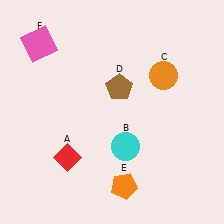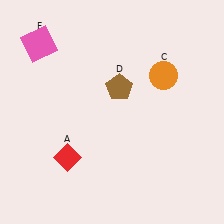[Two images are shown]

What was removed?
The orange pentagon (E), the cyan circle (B) were removed in Image 2.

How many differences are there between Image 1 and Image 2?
There are 2 differences between the two images.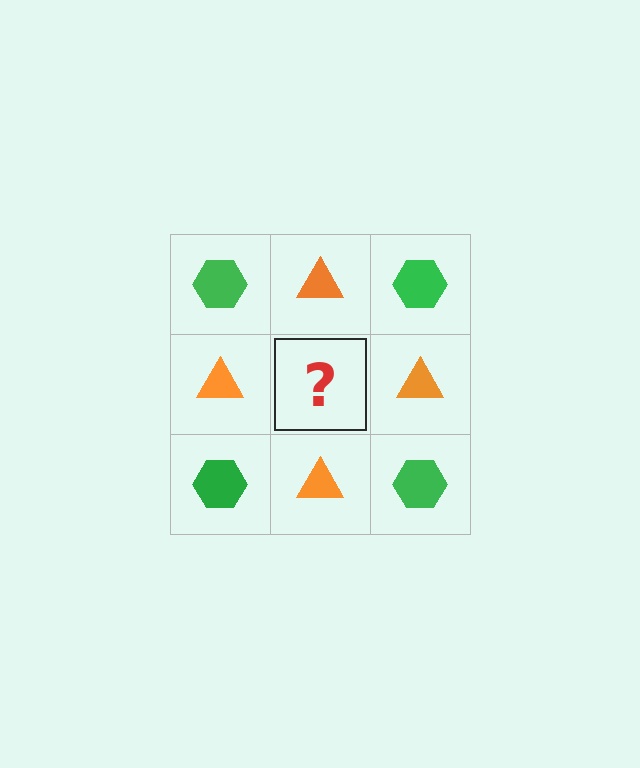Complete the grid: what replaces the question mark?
The question mark should be replaced with a green hexagon.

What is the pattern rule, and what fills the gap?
The rule is that it alternates green hexagon and orange triangle in a checkerboard pattern. The gap should be filled with a green hexagon.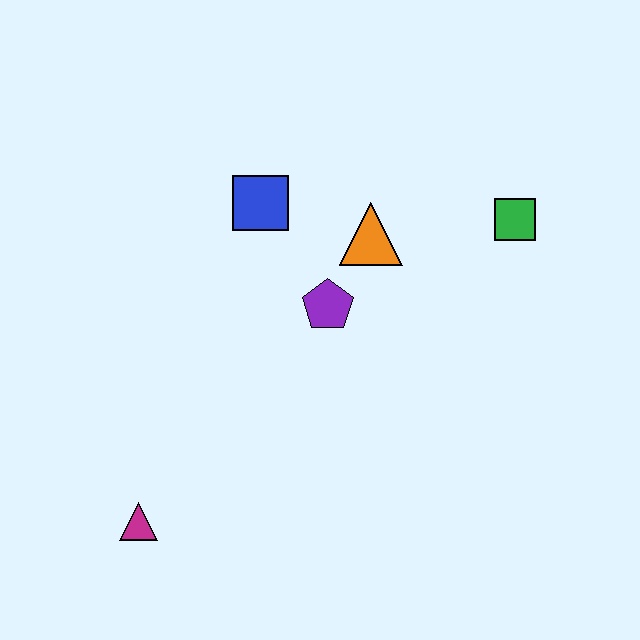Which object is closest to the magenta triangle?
The purple pentagon is closest to the magenta triangle.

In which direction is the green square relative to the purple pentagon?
The green square is to the right of the purple pentagon.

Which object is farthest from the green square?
The magenta triangle is farthest from the green square.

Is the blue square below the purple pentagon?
No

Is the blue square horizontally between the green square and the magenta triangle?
Yes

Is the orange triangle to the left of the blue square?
No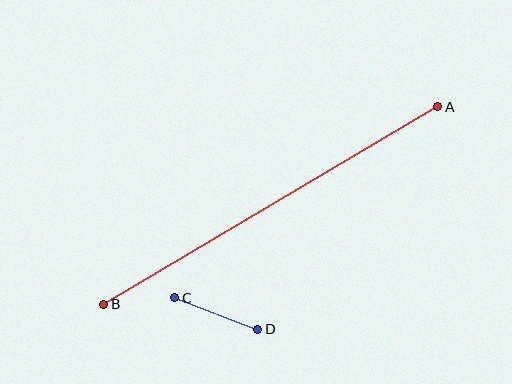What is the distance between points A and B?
The distance is approximately 388 pixels.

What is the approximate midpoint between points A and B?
The midpoint is at approximately (271, 206) pixels.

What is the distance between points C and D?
The distance is approximately 89 pixels.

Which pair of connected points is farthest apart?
Points A and B are farthest apart.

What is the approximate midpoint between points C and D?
The midpoint is at approximately (216, 314) pixels.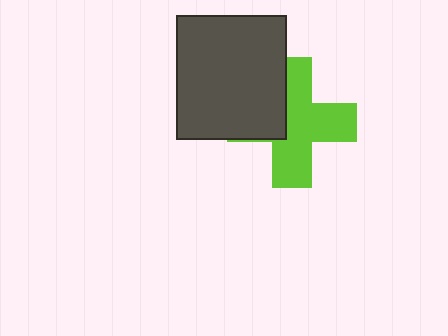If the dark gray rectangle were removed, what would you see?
You would see the complete lime cross.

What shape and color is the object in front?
The object in front is a dark gray rectangle.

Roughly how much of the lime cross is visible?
Most of it is visible (roughly 66%).